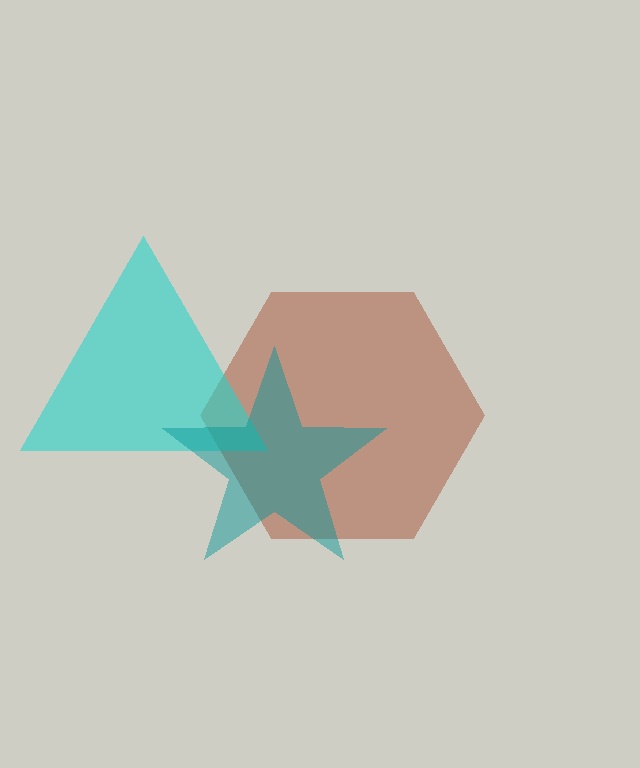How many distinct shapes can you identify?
There are 3 distinct shapes: a brown hexagon, a cyan triangle, a teal star.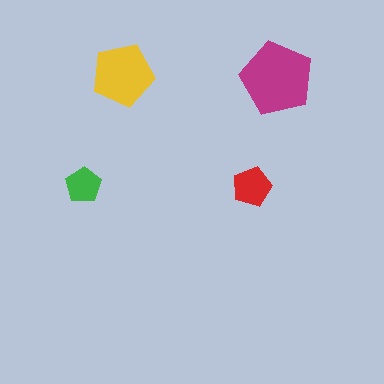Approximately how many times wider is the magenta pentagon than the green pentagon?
About 2 times wider.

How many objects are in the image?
There are 4 objects in the image.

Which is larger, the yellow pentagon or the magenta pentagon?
The magenta one.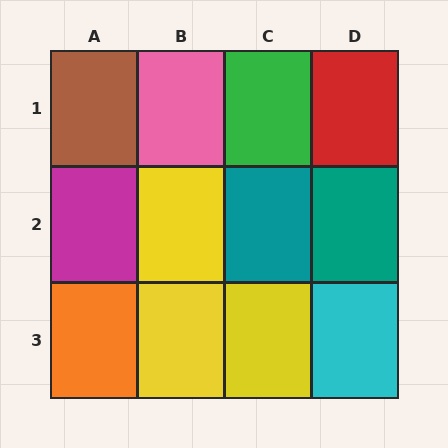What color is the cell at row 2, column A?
Magenta.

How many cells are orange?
1 cell is orange.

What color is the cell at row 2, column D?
Teal.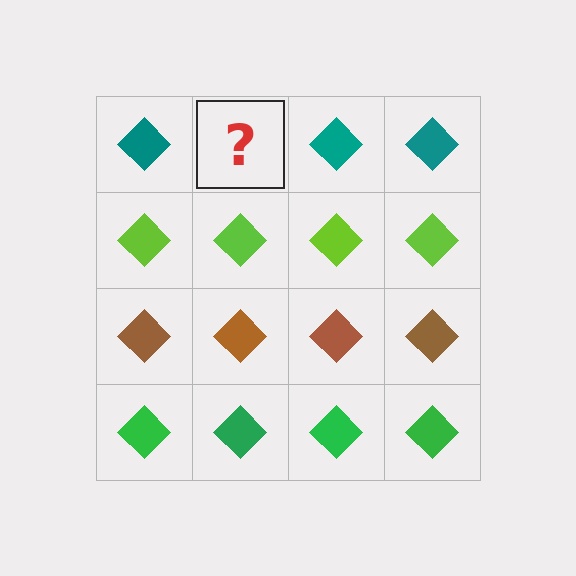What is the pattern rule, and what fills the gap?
The rule is that each row has a consistent color. The gap should be filled with a teal diamond.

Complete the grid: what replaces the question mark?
The question mark should be replaced with a teal diamond.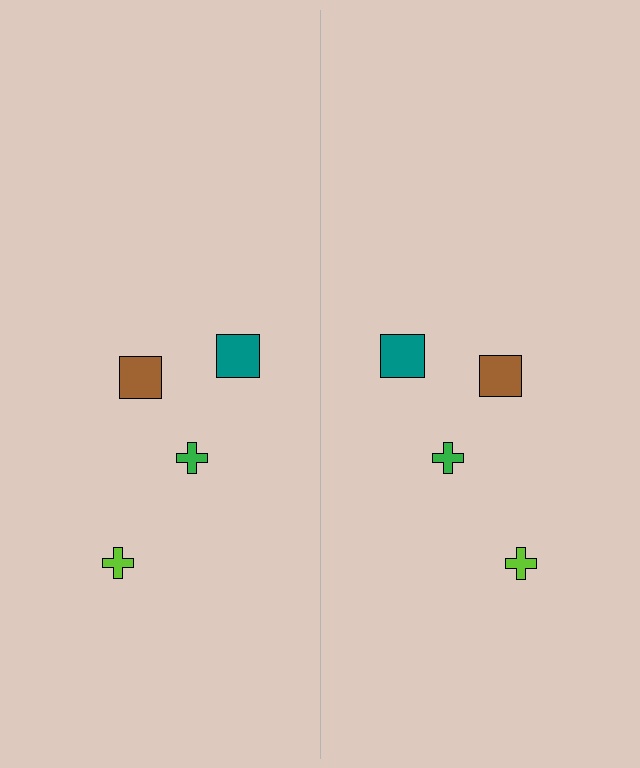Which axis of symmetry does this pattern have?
The pattern has a vertical axis of symmetry running through the center of the image.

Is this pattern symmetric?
Yes, this pattern has bilateral (reflection) symmetry.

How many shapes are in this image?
There are 8 shapes in this image.